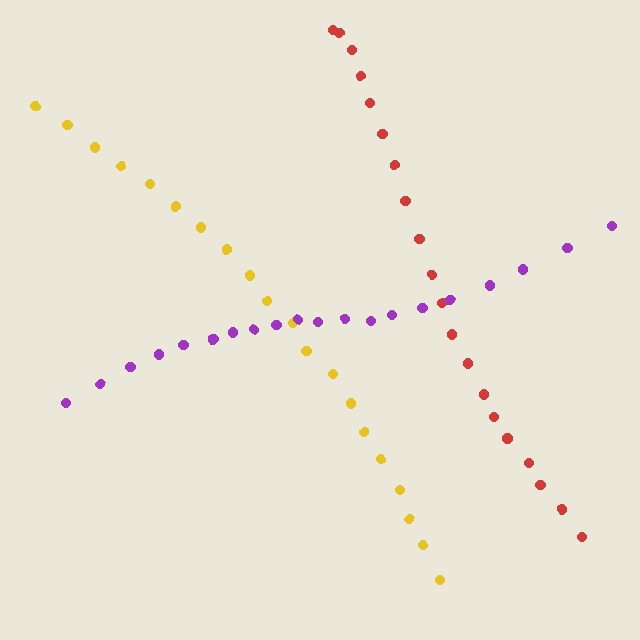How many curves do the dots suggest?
There are 3 distinct paths.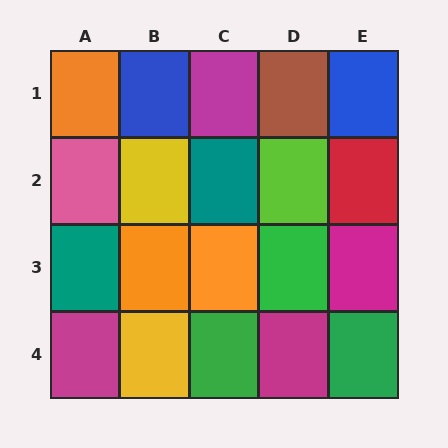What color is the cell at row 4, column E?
Green.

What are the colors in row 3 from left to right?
Teal, orange, orange, green, magenta.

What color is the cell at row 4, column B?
Yellow.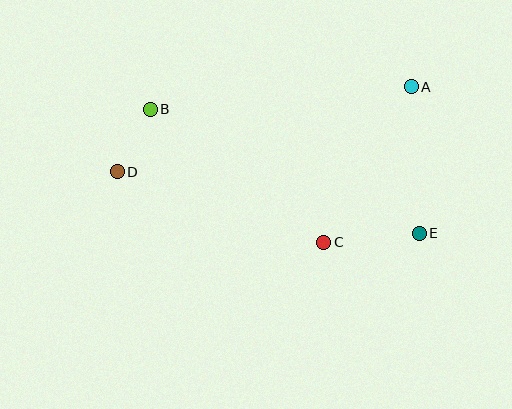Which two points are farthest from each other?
Points D and E are farthest from each other.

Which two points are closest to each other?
Points B and D are closest to each other.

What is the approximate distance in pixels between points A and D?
The distance between A and D is approximately 306 pixels.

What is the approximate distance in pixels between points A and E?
The distance between A and E is approximately 147 pixels.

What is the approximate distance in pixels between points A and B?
The distance between A and B is approximately 262 pixels.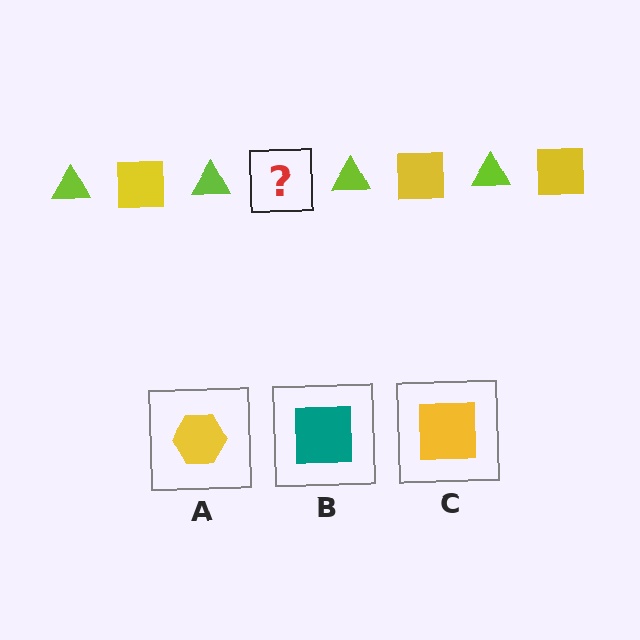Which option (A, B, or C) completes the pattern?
C.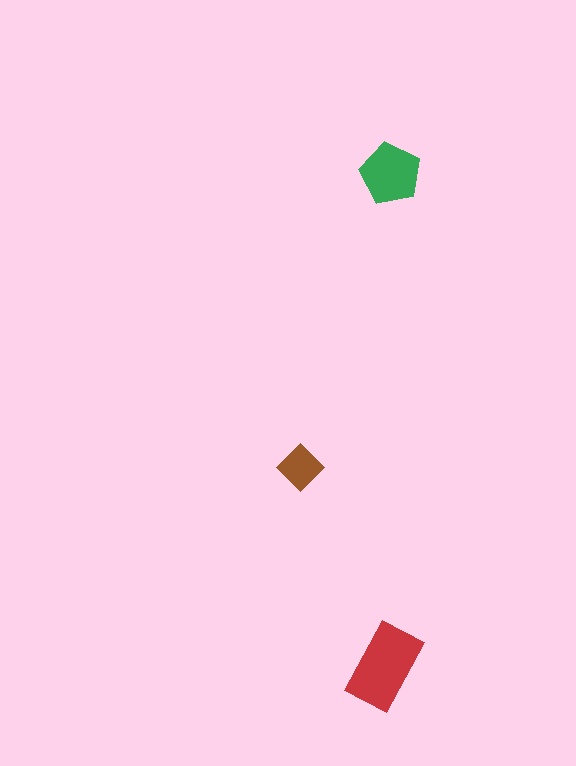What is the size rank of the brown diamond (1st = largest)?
3rd.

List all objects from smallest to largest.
The brown diamond, the green pentagon, the red rectangle.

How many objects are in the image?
There are 3 objects in the image.